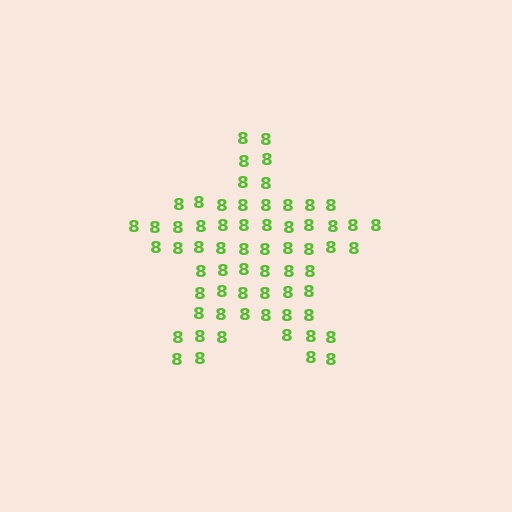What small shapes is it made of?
It is made of small digit 8's.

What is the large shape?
The large shape is a star.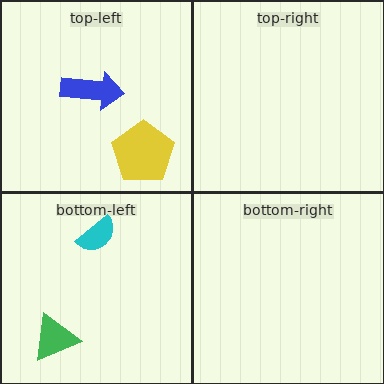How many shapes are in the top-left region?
2.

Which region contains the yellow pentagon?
The top-left region.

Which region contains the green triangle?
The bottom-left region.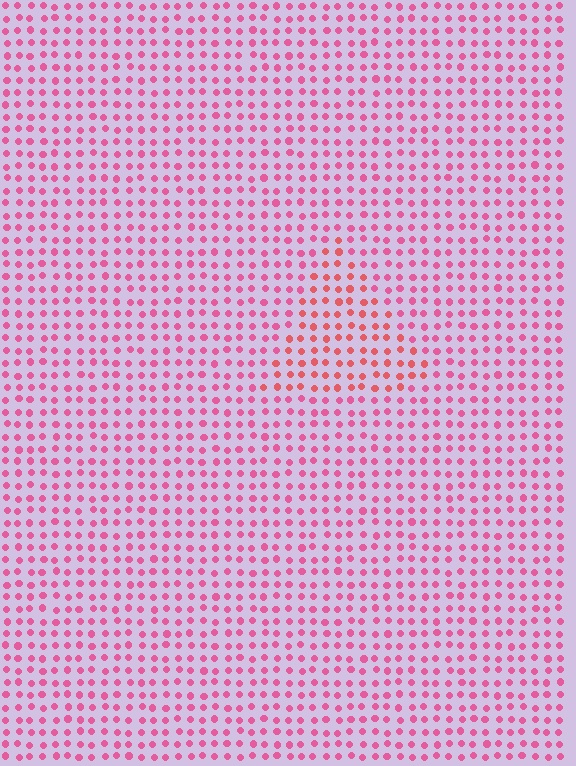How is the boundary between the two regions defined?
The boundary is defined purely by a slight shift in hue (about 25 degrees). Spacing, size, and orientation are identical on both sides.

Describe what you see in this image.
The image is filled with small pink elements in a uniform arrangement. A triangle-shaped region is visible where the elements are tinted to a slightly different hue, forming a subtle color boundary.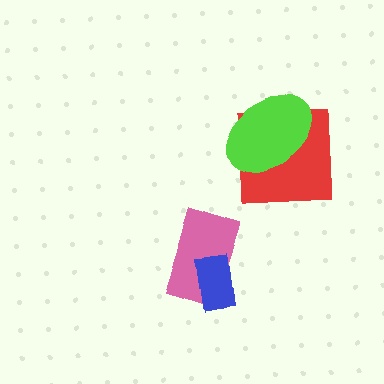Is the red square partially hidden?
Yes, it is partially covered by another shape.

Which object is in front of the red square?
The lime ellipse is in front of the red square.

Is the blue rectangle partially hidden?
No, no other shape covers it.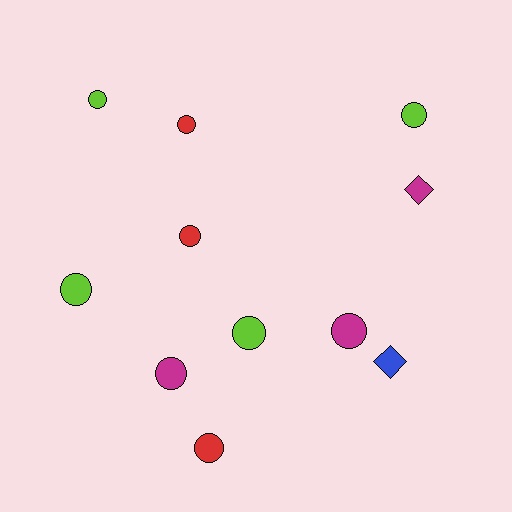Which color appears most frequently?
Lime, with 4 objects.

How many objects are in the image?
There are 11 objects.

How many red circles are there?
There are 3 red circles.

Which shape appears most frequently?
Circle, with 9 objects.